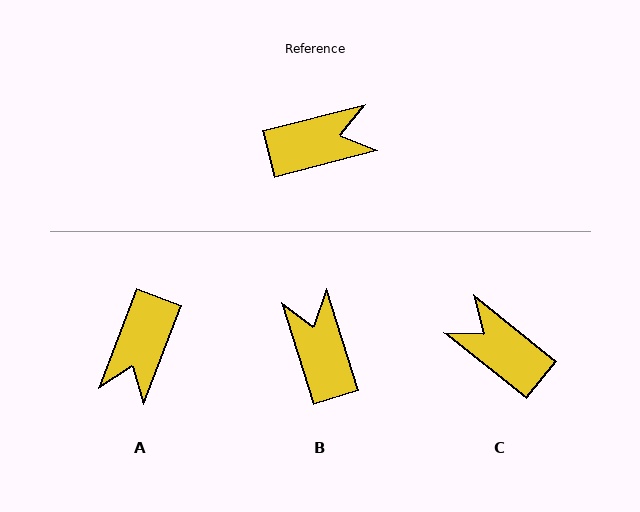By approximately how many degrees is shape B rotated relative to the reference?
Approximately 93 degrees counter-clockwise.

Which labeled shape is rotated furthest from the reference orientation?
C, about 127 degrees away.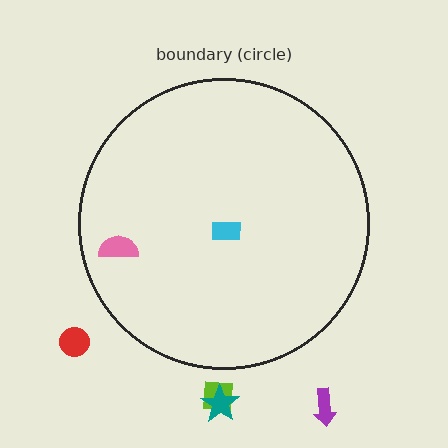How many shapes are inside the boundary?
2 inside, 4 outside.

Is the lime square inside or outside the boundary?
Outside.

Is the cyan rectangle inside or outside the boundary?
Inside.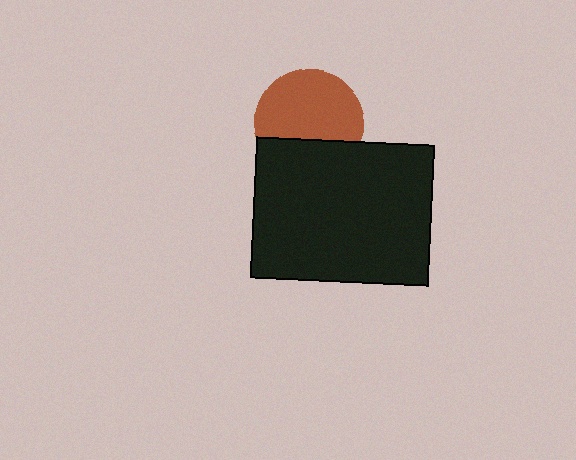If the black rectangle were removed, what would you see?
You would see the complete brown circle.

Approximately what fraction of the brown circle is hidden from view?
Roughly 33% of the brown circle is hidden behind the black rectangle.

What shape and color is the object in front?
The object in front is a black rectangle.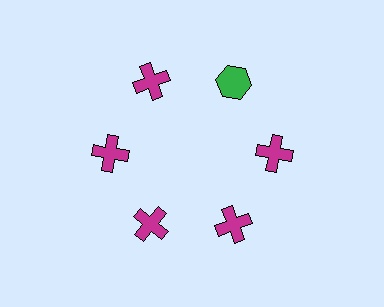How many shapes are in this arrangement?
There are 6 shapes arranged in a ring pattern.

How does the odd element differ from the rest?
It differs in both color (green instead of magenta) and shape (hexagon instead of cross).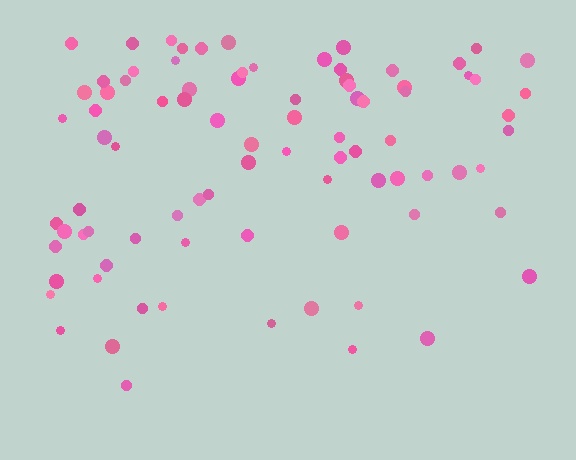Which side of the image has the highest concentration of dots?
The top.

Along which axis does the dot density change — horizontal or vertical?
Vertical.